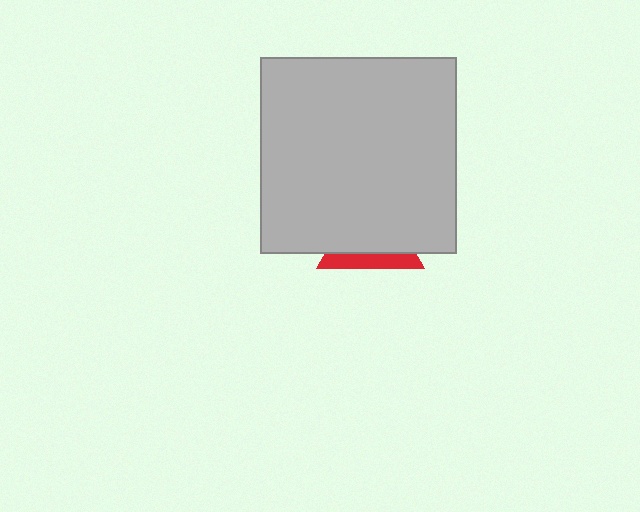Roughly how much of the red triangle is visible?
A small part of it is visible (roughly 31%).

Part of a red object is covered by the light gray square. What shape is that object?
It is a triangle.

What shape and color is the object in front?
The object in front is a light gray square.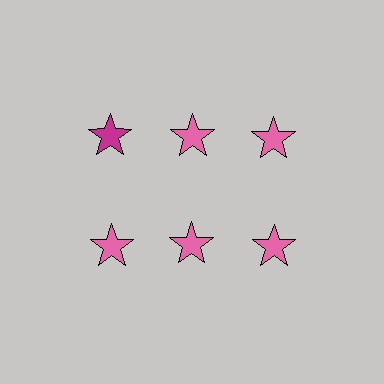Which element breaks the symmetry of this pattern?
The magenta star in the top row, leftmost column breaks the symmetry. All other shapes are pink stars.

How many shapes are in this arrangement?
There are 6 shapes arranged in a grid pattern.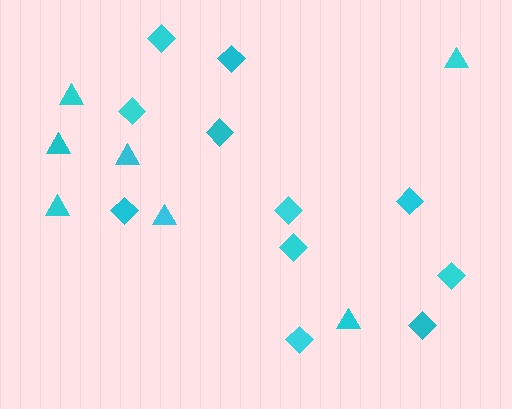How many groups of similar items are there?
There are 2 groups: one group of diamonds (11) and one group of triangles (7).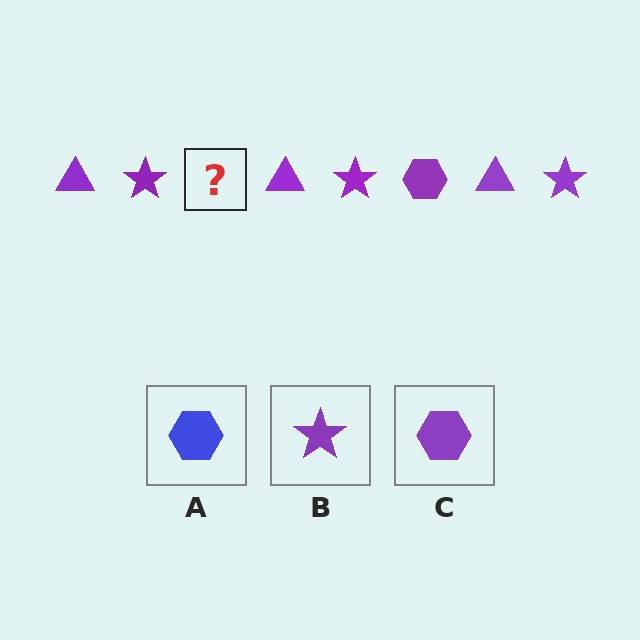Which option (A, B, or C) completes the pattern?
C.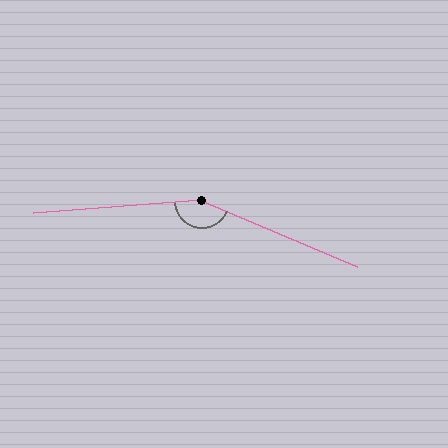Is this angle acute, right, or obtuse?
It is obtuse.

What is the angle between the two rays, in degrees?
Approximately 152 degrees.